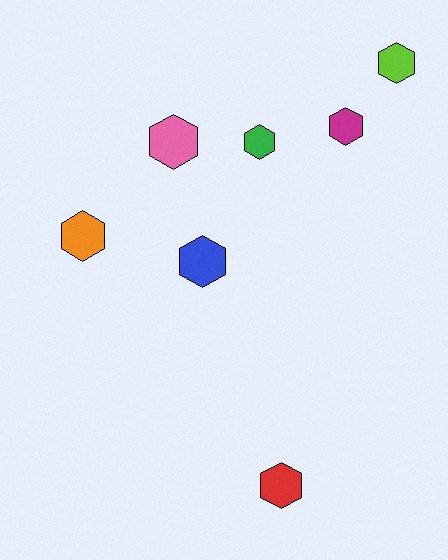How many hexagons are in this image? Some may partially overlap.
There are 7 hexagons.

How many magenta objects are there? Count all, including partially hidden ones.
There is 1 magenta object.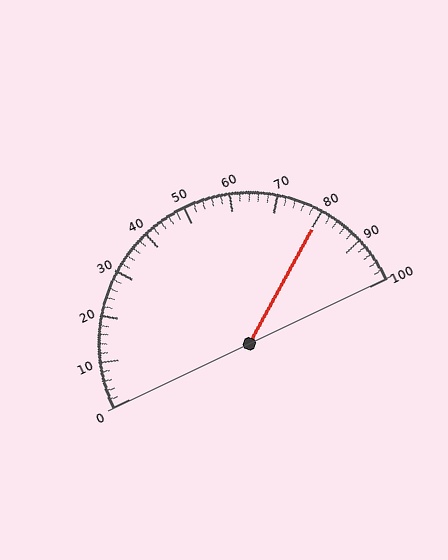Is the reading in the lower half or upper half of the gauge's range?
The reading is in the upper half of the range (0 to 100).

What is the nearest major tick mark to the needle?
The nearest major tick mark is 80.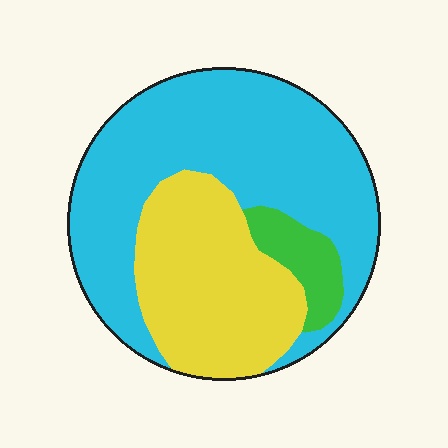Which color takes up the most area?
Cyan, at roughly 60%.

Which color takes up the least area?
Green, at roughly 10%.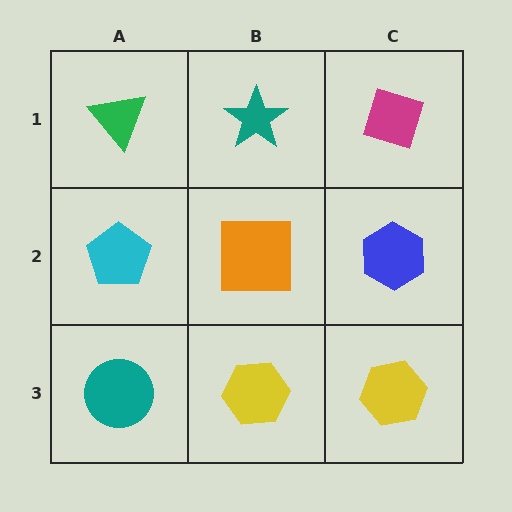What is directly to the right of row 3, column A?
A yellow hexagon.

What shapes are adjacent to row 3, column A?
A cyan pentagon (row 2, column A), a yellow hexagon (row 3, column B).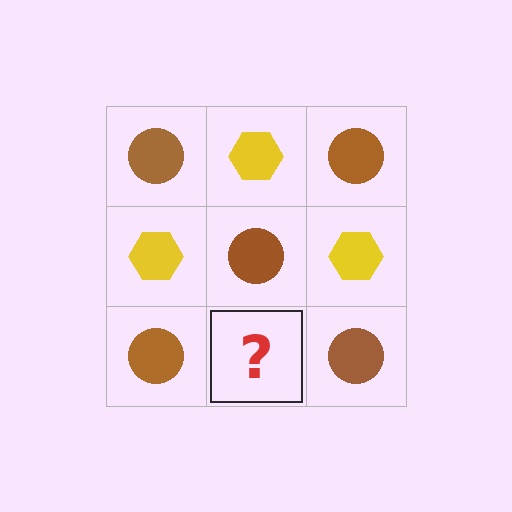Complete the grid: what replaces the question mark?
The question mark should be replaced with a yellow hexagon.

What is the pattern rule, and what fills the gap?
The rule is that it alternates brown circle and yellow hexagon in a checkerboard pattern. The gap should be filled with a yellow hexagon.